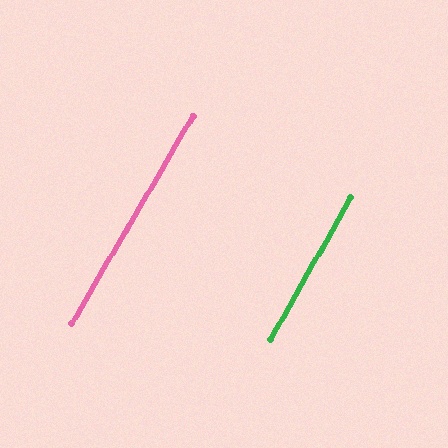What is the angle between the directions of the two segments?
Approximately 1 degree.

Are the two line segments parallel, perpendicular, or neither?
Parallel — their directions differ by only 0.6°.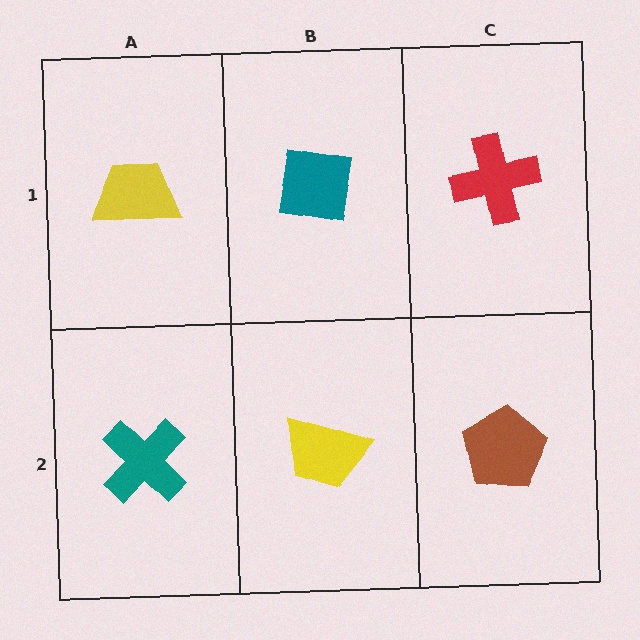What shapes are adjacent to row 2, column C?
A red cross (row 1, column C), a yellow trapezoid (row 2, column B).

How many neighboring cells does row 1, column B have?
3.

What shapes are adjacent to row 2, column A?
A yellow trapezoid (row 1, column A), a yellow trapezoid (row 2, column B).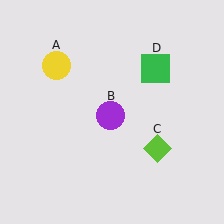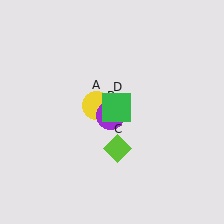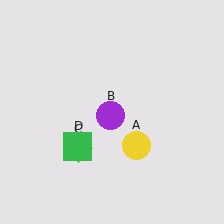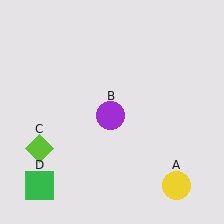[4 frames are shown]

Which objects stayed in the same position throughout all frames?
Purple circle (object B) remained stationary.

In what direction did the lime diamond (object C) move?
The lime diamond (object C) moved left.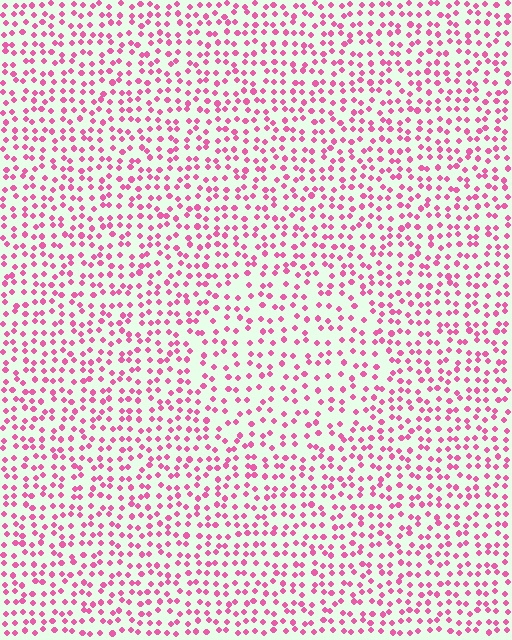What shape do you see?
I see a circle.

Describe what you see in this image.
The image contains small pink elements arranged at two different densities. A circle-shaped region is visible where the elements are less densely packed than the surrounding area.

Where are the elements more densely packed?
The elements are more densely packed outside the circle boundary.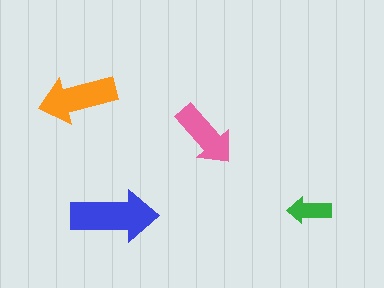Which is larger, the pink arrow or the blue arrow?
The blue one.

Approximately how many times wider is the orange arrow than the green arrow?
About 2 times wider.